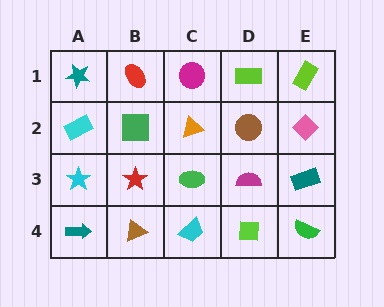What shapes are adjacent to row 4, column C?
A green ellipse (row 3, column C), a brown triangle (row 4, column B), a lime square (row 4, column D).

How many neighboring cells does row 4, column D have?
3.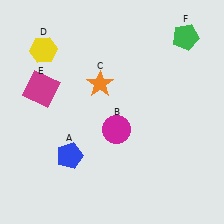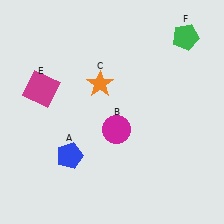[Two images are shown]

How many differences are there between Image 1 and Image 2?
There is 1 difference between the two images.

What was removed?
The yellow hexagon (D) was removed in Image 2.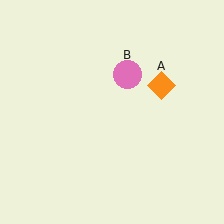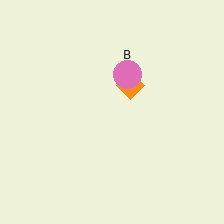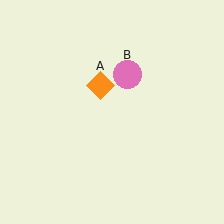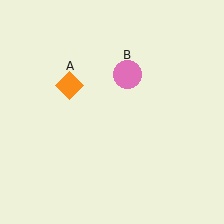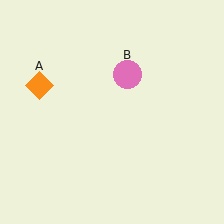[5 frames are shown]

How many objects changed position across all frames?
1 object changed position: orange diamond (object A).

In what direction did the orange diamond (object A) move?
The orange diamond (object A) moved left.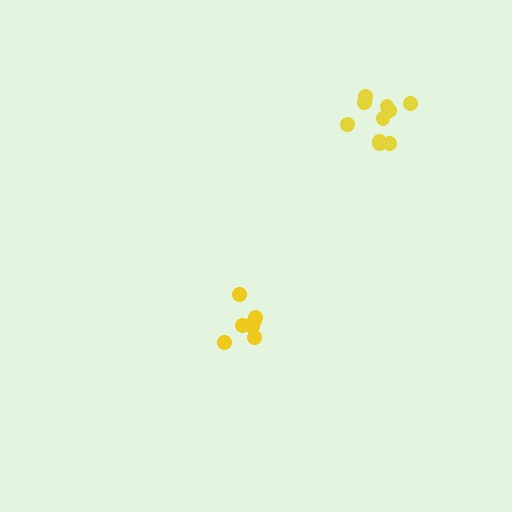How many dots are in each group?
Group 1: 7 dots, Group 2: 10 dots (17 total).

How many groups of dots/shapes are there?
There are 2 groups.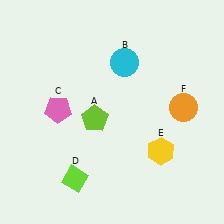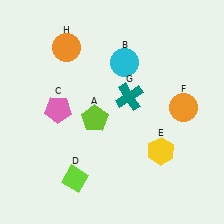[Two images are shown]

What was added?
A teal cross (G), an orange circle (H) were added in Image 2.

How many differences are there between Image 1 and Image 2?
There are 2 differences between the two images.